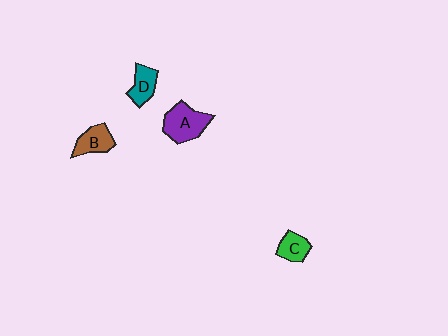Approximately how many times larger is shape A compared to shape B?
Approximately 1.5 times.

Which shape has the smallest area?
Shape C (green).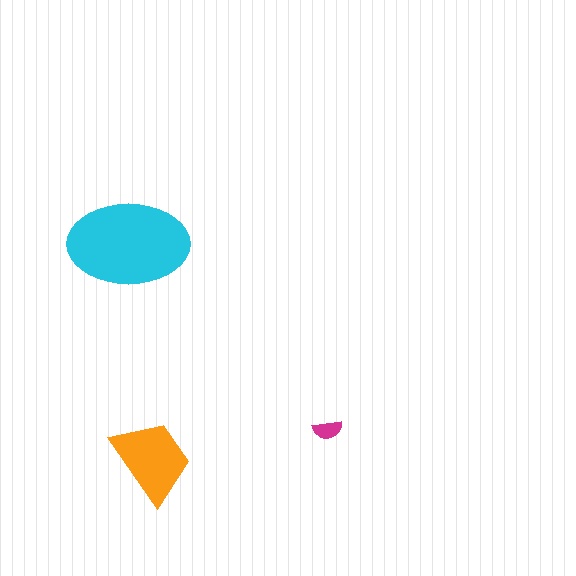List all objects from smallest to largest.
The magenta semicircle, the orange trapezoid, the cyan ellipse.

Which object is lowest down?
The orange trapezoid is bottommost.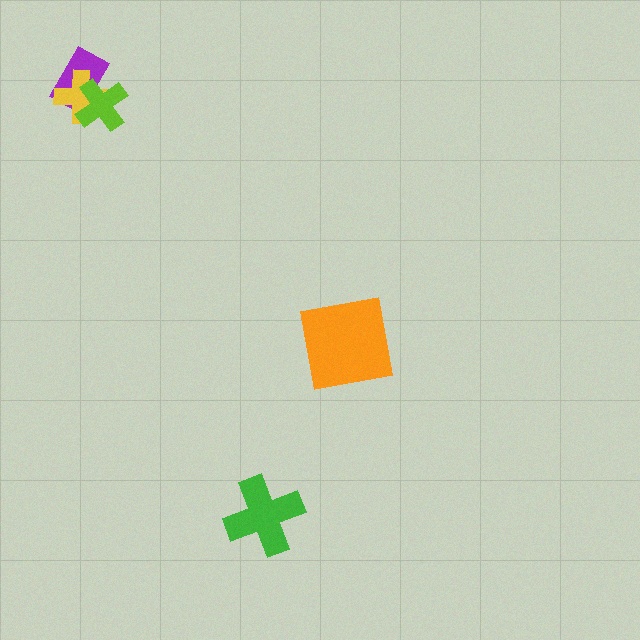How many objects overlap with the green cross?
0 objects overlap with the green cross.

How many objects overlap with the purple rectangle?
2 objects overlap with the purple rectangle.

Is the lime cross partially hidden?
No, no other shape covers it.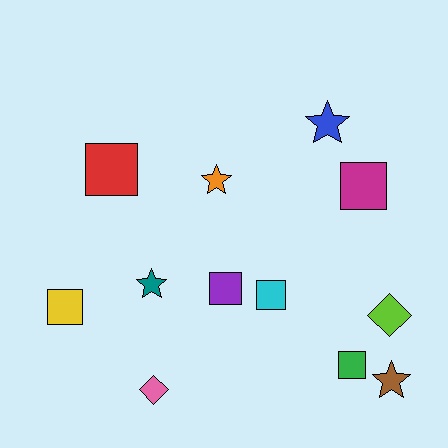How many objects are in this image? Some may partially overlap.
There are 12 objects.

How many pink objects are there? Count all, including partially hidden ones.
There is 1 pink object.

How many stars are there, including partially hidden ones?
There are 4 stars.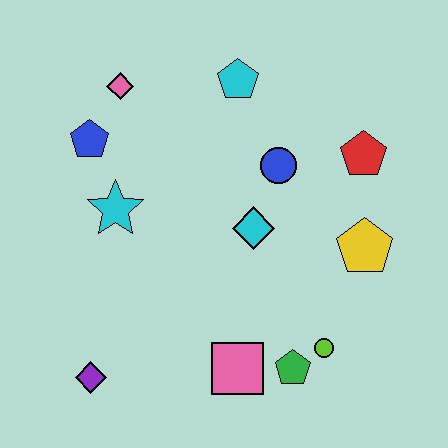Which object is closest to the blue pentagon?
The pink diamond is closest to the blue pentagon.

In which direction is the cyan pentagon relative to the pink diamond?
The cyan pentagon is to the right of the pink diamond.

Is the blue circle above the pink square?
Yes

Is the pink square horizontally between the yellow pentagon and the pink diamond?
Yes